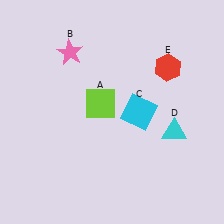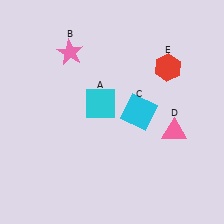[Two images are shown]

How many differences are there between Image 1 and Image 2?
There are 2 differences between the two images.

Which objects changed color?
A changed from lime to cyan. D changed from cyan to pink.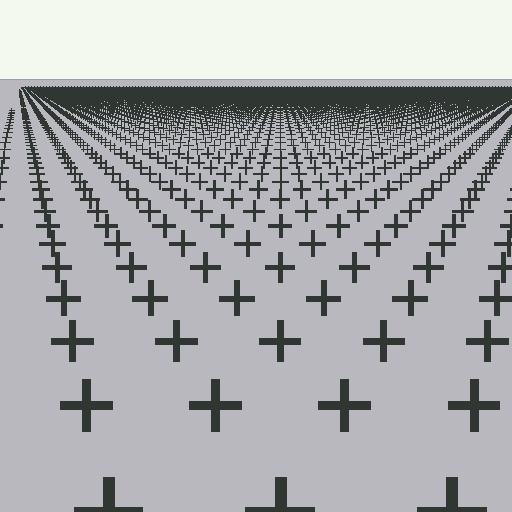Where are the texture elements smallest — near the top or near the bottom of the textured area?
Near the top.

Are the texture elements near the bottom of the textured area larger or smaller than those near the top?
Larger. Near the bottom, elements are closer to the viewer and appear at a bigger on-screen size.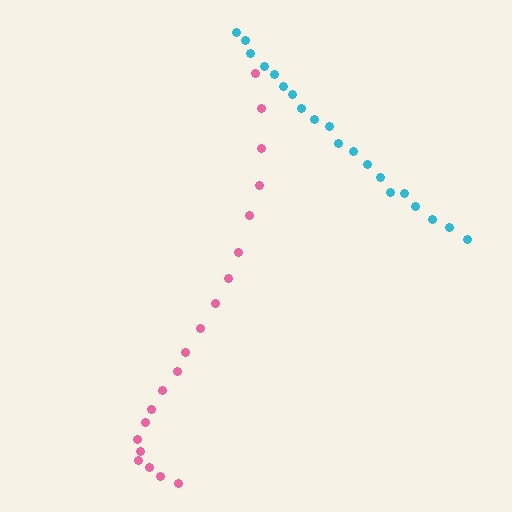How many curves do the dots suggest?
There are 2 distinct paths.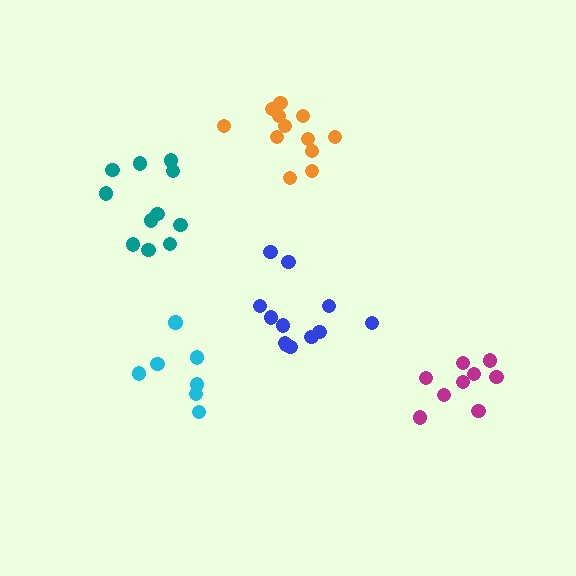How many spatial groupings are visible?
There are 5 spatial groupings.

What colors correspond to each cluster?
The clusters are colored: teal, orange, magenta, cyan, blue.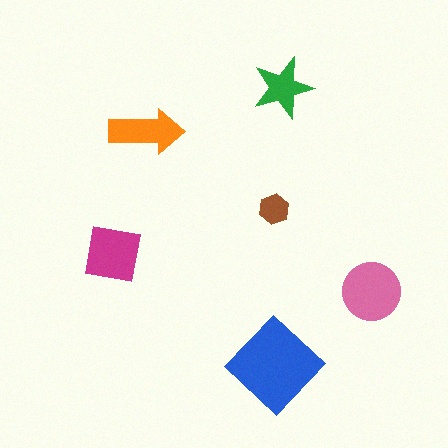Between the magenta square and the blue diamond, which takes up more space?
The blue diamond.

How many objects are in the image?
There are 6 objects in the image.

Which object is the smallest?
The brown hexagon.